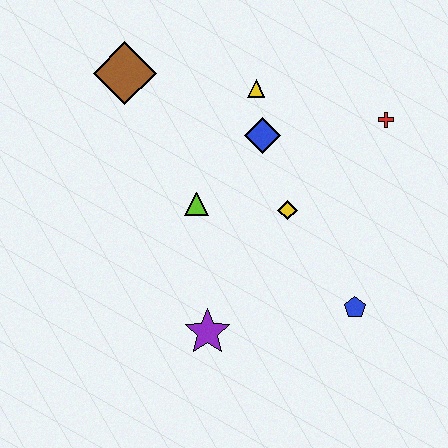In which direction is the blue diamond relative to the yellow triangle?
The blue diamond is below the yellow triangle.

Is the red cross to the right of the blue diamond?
Yes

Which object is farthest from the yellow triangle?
The purple star is farthest from the yellow triangle.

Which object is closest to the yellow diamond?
The blue diamond is closest to the yellow diamond.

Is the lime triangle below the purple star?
No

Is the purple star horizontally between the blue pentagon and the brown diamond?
Yes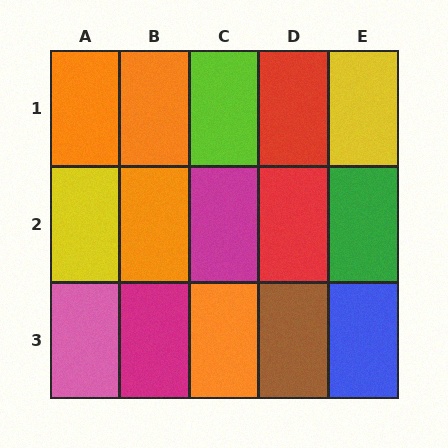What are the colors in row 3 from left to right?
Pink, magenta, orange, brown, blue.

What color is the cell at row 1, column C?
Lime.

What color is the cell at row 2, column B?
Orange.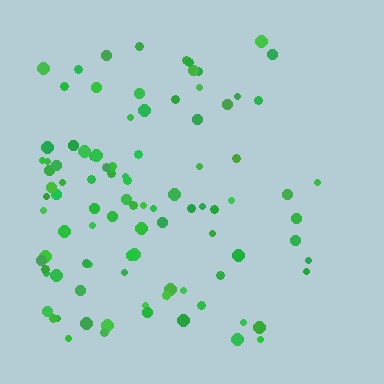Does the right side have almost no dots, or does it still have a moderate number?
Still a moderate number, just noticeably fewer than the left.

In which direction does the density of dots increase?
From right to left, with the left side densest.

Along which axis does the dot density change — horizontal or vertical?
Horizontal.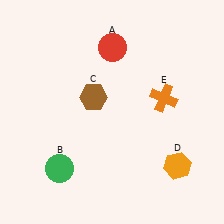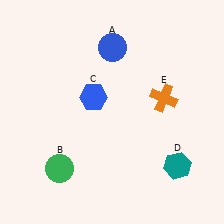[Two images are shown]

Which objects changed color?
A changed from red to blue. C changed from brown to blue. D changed from orange to teal.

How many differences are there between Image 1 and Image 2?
There are 3 differences between the two images.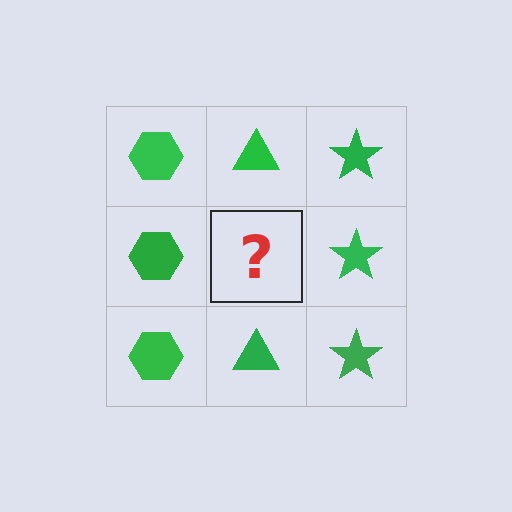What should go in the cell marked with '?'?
The missing cell should contain a green triangle.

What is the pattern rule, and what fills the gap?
The rule is that each column has a consistent shape. The gap should be filled with a green triangle.